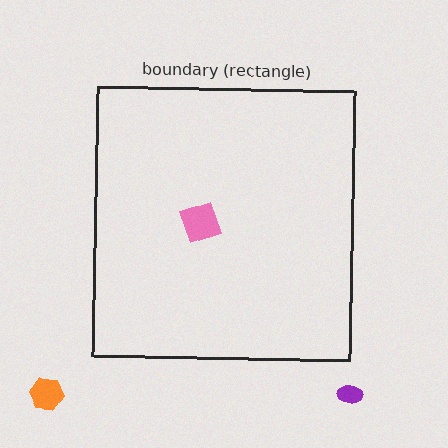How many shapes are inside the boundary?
1 inside, 2 outside.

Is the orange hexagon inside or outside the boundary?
Outside.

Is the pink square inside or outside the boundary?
Inside.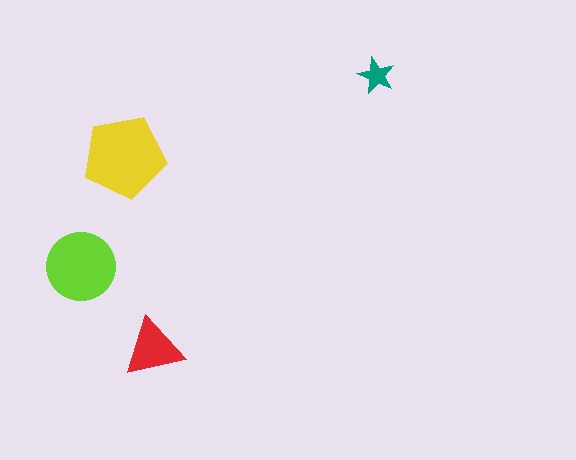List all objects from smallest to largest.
The teal star, the red triangle, the lime circle, the yellow pentagon.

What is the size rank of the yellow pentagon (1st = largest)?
1st.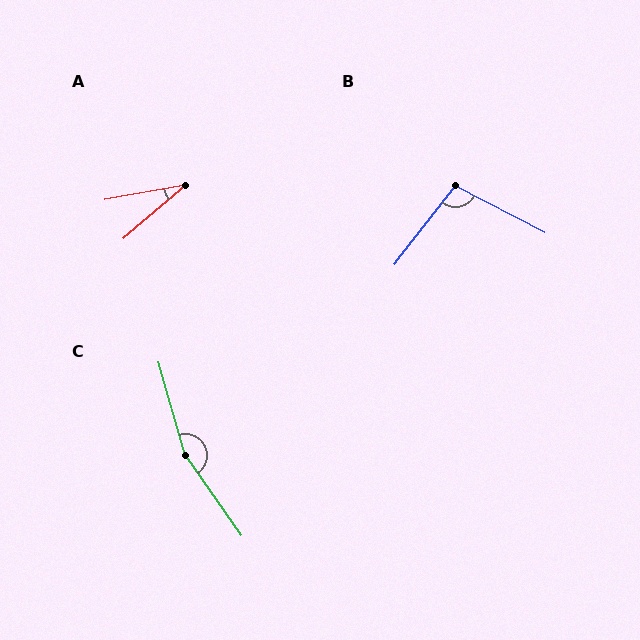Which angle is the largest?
C, at approximately 161 degrees.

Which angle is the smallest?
A, at approximately 31 degrees.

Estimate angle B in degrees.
Approximately 100 degrees.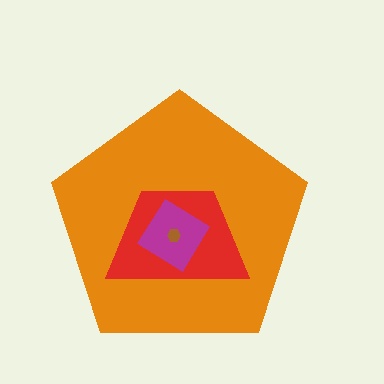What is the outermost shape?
The orange pentagon.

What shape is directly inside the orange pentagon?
The red trapezoid.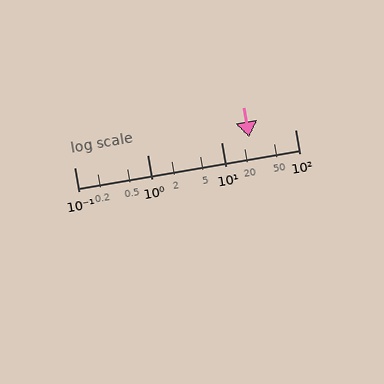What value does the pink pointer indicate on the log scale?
The pointer indicates approximately 24.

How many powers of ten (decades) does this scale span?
The scale spans 3 decades, from 0.1 to 100.